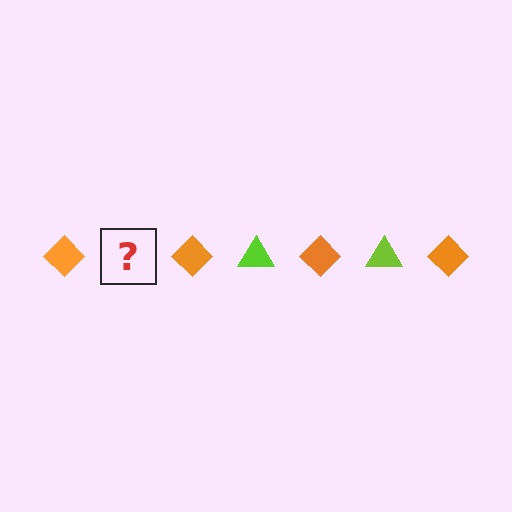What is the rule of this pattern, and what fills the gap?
The rule is that the pattern alternates between orange diamond and lime triangle. The gap should be filled with a lime triangle.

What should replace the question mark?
The question mark should be replaced with a lime triangle.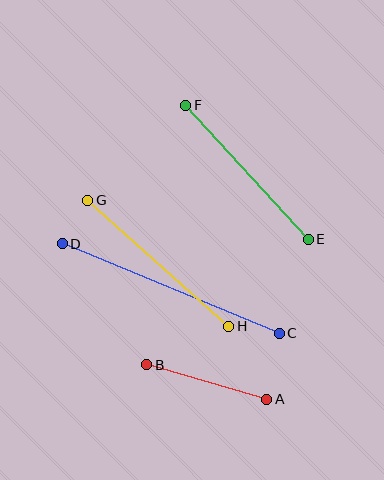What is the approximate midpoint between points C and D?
The midpoint is at approximately (171, 288) pixels.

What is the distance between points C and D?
The distance is approximately 235 pixels.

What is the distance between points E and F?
The distance is approximately 182 pixels.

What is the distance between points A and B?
The distance is approximately 125 pixels.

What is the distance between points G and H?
The distance is approximately 189 pixels.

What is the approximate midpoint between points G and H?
The midpoint is at approximately (158, 263) pixels.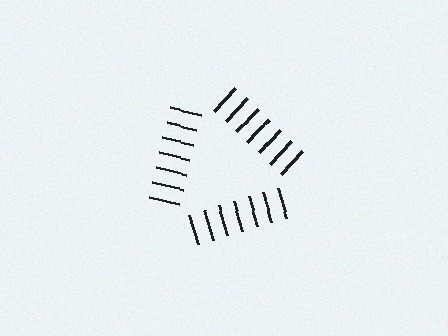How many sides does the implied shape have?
3 sides — the line-ends trace a triangle.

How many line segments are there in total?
21 — 7 along each of the 3 edges.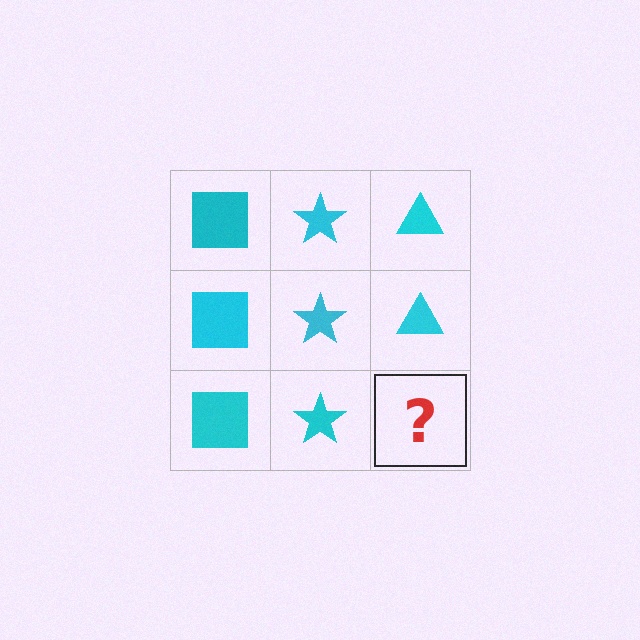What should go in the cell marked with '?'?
The missing cell should contain a cyan triangle.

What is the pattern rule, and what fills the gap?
The rule is that each column has a consistent shape. The gap should be filled with a cyan triangle.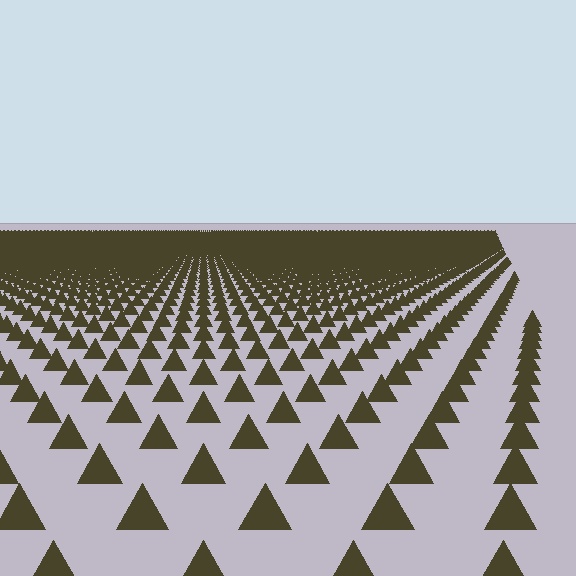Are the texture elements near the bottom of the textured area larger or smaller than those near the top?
Larger. Near the bottom, elements are closer to the viewer and appear at a bigger on-screen size.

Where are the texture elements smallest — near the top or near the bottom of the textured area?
Near the top.